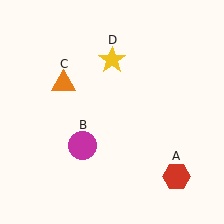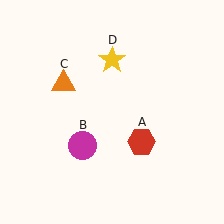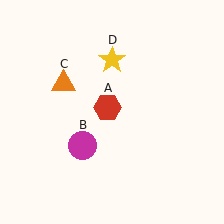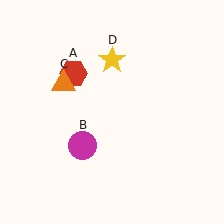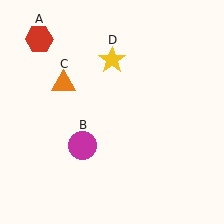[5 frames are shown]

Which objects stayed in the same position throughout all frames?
Magenta circle (object B) and orange triangle (object C) and yellow star (object D) remained stationary.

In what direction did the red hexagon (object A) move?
The red hexagon (object A) moved up and to the left.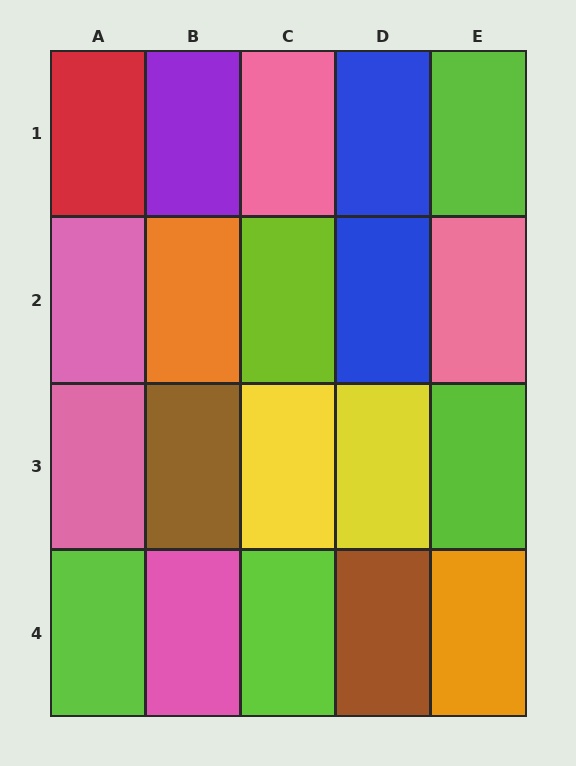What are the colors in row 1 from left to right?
Red, purple, pink, blue, lime.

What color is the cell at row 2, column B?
Orange.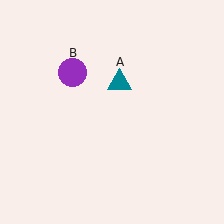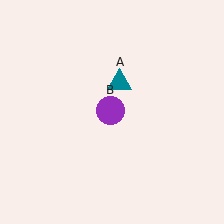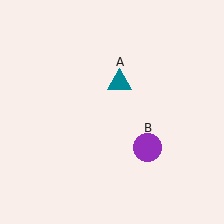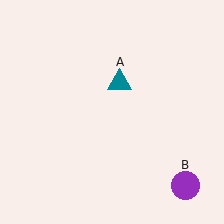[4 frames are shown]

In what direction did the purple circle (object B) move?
The purple circle (object B) moved down and to the right.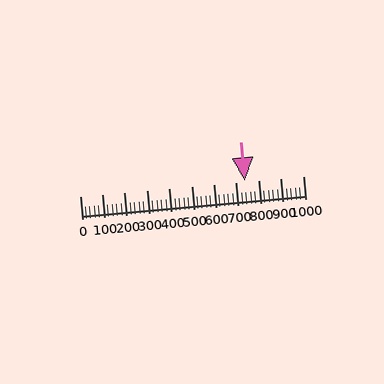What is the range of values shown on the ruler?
The ruler shows values from 0 to 1000.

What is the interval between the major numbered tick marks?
The major tick marks are spaced 100 units apart.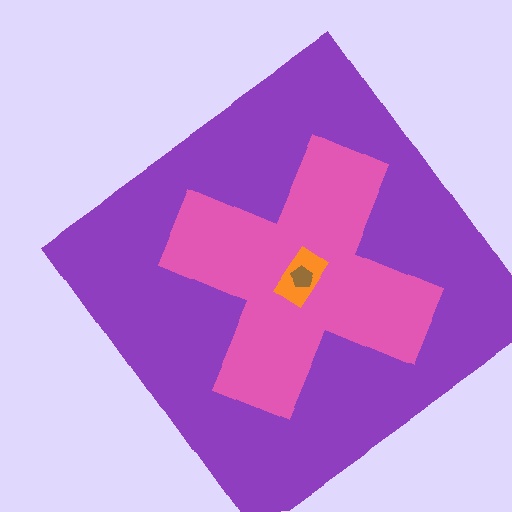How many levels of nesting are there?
4.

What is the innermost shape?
The brown pentagon.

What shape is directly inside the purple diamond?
The pink cross.